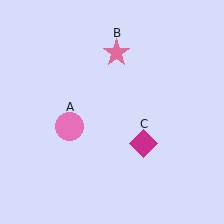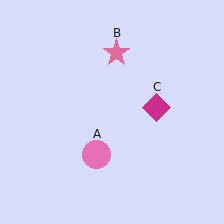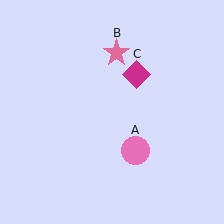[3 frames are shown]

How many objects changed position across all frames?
2 objects changed position: pink circle (object A), magenta diamond (object C).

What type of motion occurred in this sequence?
The pink circle (object A), magenta diamond (object C) rotated counterclockwise around the center of the scene.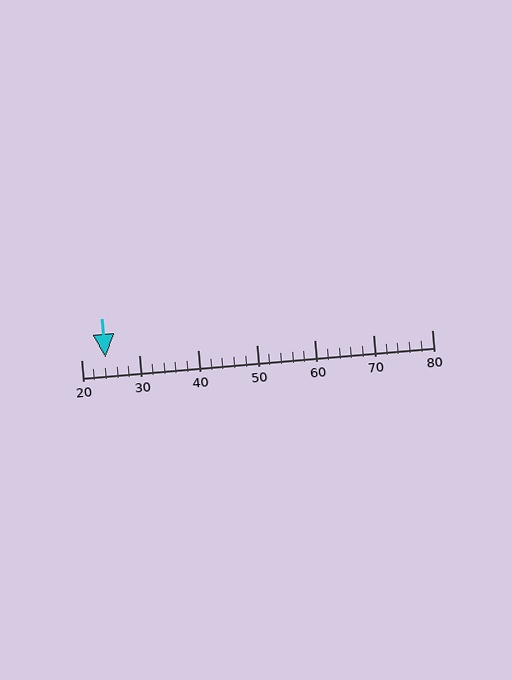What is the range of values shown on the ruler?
The ruler shows values from 20 to 80.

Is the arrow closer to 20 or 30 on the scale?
The arrow is closer to 20.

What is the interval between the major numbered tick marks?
The major tick marks are spaced 10 units apart.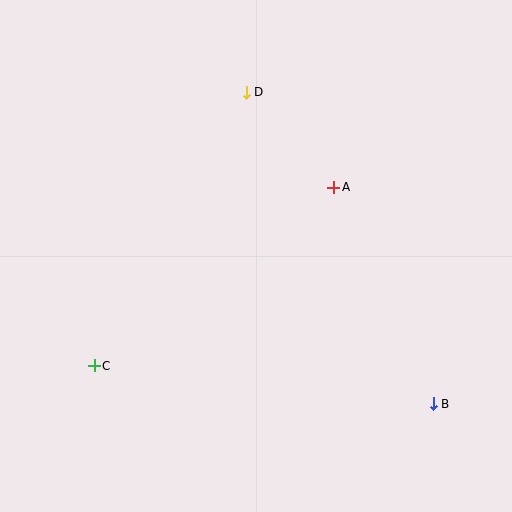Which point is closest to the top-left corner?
Point D is closest to the top-left corner.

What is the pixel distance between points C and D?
The distance between C and D is 313 pixels.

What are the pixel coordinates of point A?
Point A is at (334, 187).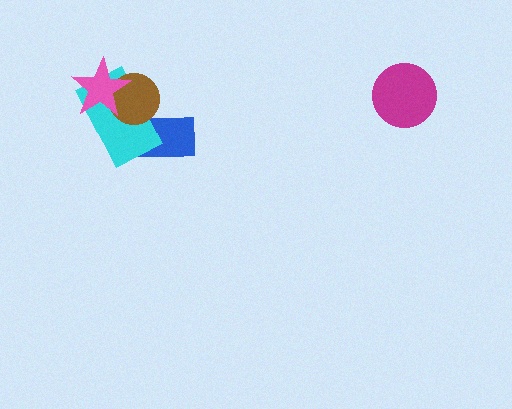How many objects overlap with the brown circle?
3 objects overlap with the brown circle.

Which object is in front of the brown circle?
The pink star is in front of the brown circle.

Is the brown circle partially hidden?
Yes, it is partially covered by another shape.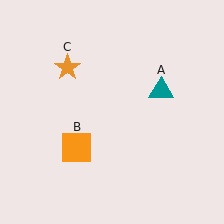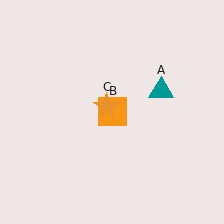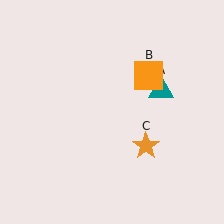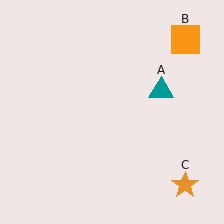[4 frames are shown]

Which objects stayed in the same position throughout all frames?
Teal triangle (object A) remained stationary.